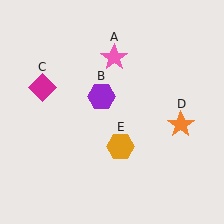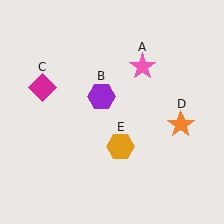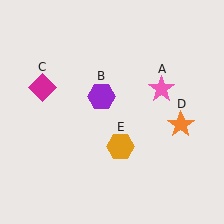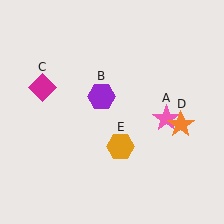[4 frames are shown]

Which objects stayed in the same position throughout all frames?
Purple hexagon (object B) and magenta diamond (object C) and orange star (object D) and orange hexagon (object E) remained stationary.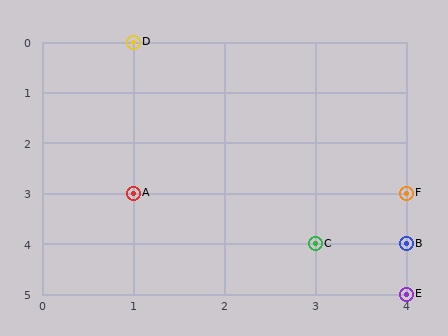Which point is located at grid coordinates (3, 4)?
Point C is at (3, 4).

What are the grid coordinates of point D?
Point D is at grid coordinates (1, 0).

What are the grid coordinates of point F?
Point F is at grid coordinates (4, 3).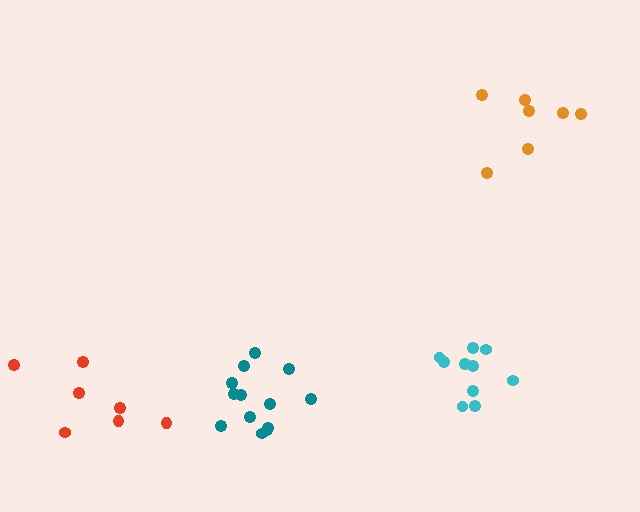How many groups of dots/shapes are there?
There are 4 groups.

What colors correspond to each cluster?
The clusters are colored: cyan, red, teal, orange.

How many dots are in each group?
Group 1: 10 dots, Group 2: 7 dots, Group 3: 13 dots, Group 4: 7 dots (37 total).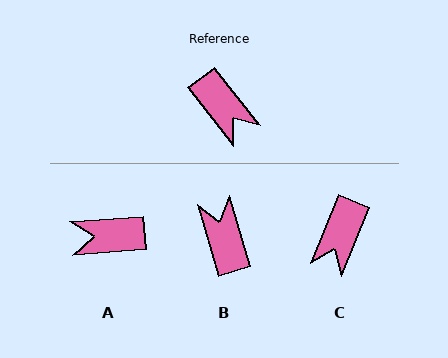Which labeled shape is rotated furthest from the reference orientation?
B, about 159 degrees away.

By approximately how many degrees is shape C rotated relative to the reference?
Approximately 61 degrees clockwise.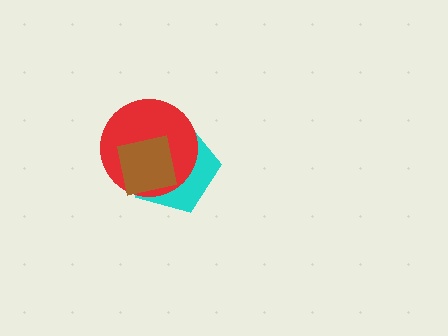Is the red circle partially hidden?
Yes, it is partially covered by another shape.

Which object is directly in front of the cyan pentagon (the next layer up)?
The red circle is directly in front of the cyan pentagon.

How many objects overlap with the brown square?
2 objects overlap with the brown square.